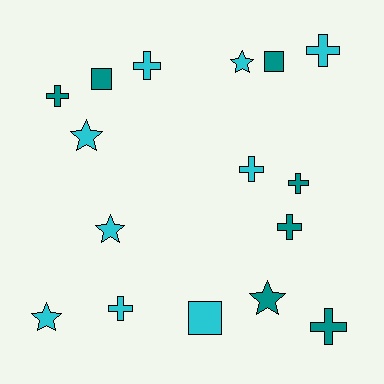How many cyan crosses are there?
There are 4 cyan crosses.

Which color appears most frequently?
Cyan, with 9 objects.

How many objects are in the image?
There are 16 objects.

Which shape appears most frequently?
Cross, with 8 objects.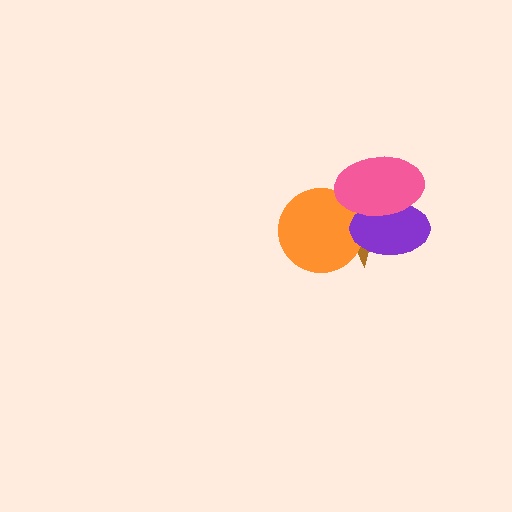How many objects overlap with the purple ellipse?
3 objects overlap with the purple ellipse.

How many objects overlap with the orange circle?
3 objects overlap with the orange circle.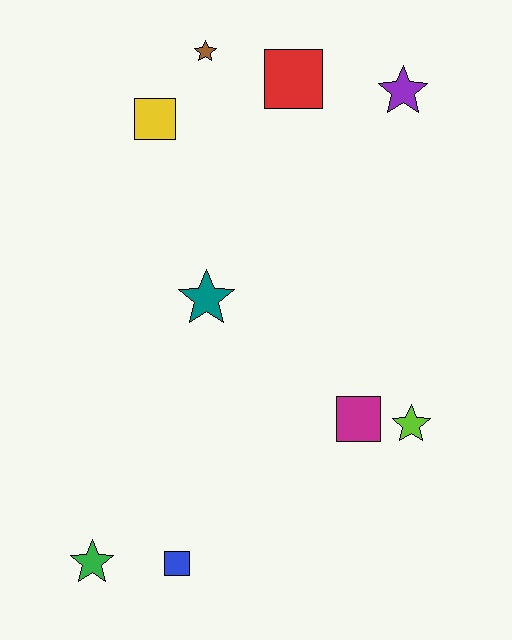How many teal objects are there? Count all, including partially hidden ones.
There is 1 teal object.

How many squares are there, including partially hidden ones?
There are 4 squares.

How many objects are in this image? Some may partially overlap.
There are 9 objects.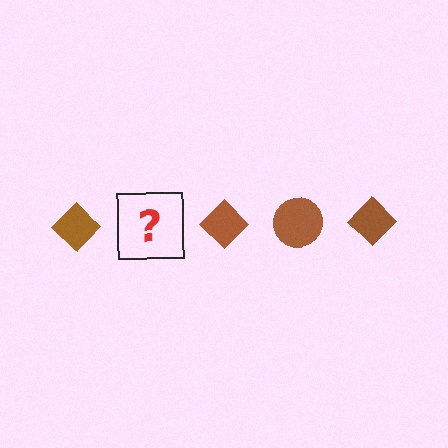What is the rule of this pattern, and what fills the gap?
The rule is that the pattern cycles through diamond, circle shapes in brown. The gap should be filled with a brown circle.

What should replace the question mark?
The question mark should be replaced with a brown circle.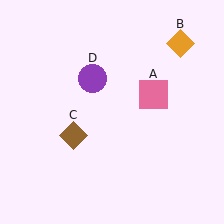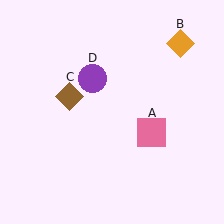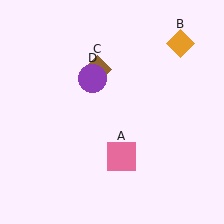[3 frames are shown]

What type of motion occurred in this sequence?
The pink square (object A), brown diamond (object C) rotated clockwise around the center of the scene.